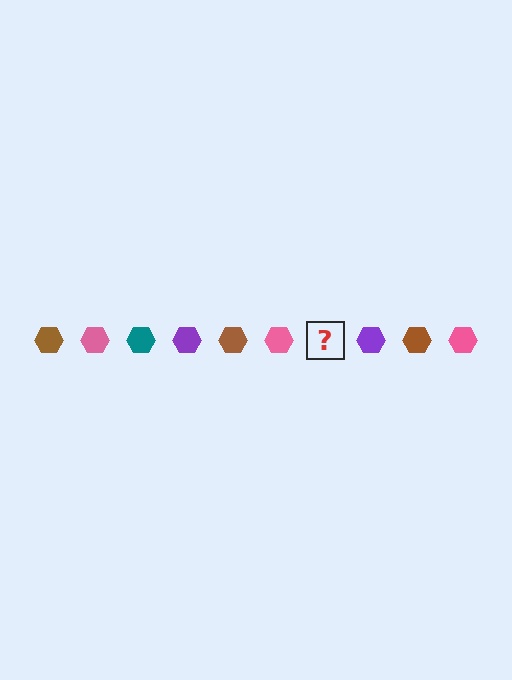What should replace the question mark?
The question mark should be replaced with a teal hexagon.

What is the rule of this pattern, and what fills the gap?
The rule is that the pattern cycles through brown, pink, teal, purple hexagons. The gap should be filled with a teal hexagon.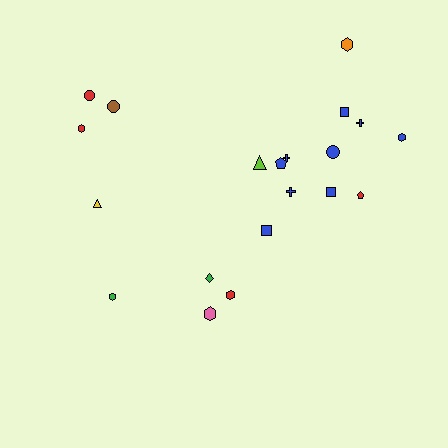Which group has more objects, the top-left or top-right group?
The top-right group.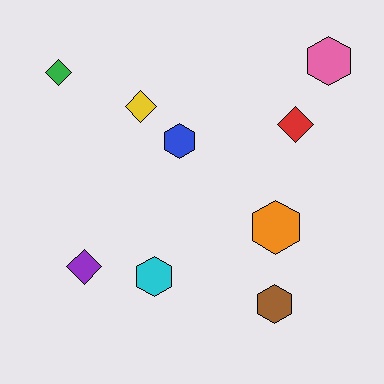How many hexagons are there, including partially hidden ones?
There are 5 hexagons.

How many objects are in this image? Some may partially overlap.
There are 9 objects.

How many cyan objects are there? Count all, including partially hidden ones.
There is 1 cyan object.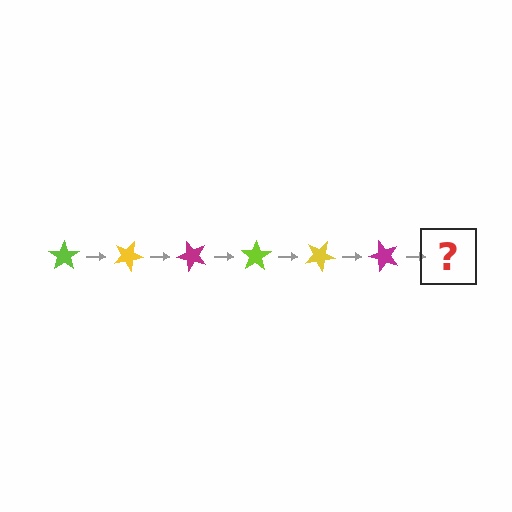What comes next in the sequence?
The next element should be a lime star, rotated 150 degrees from the start.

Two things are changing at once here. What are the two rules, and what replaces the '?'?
The two rules are that it rotates 25 degrees each step and the color cycles through lime, yellow, and magenta. The '?' should be a lime star, rotated 150 degrees from the start.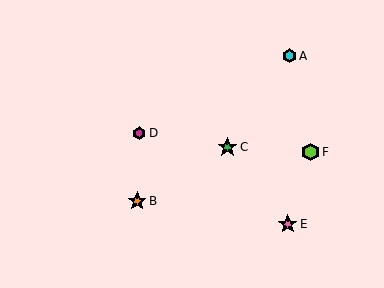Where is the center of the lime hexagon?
The center of the lime hexagon is at (310, 152).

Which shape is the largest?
The green star (labeled C) is the largest.